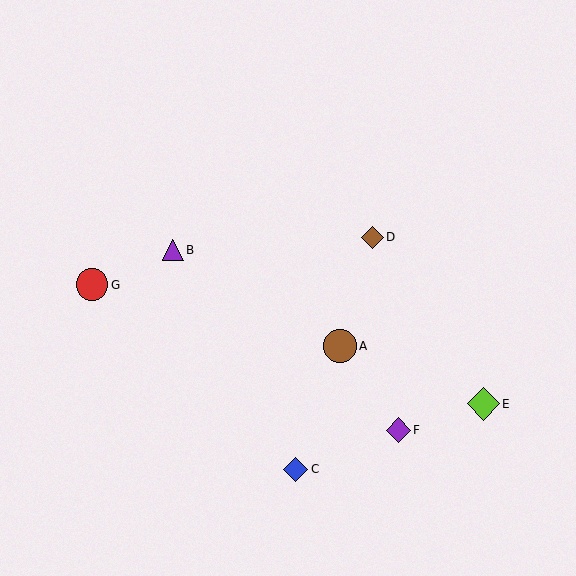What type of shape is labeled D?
Shape D is a brown diamond.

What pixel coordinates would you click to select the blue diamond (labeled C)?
Click at (296, 469) to select the blue diamond C.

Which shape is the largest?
The brown circle (labeled A) is the largest.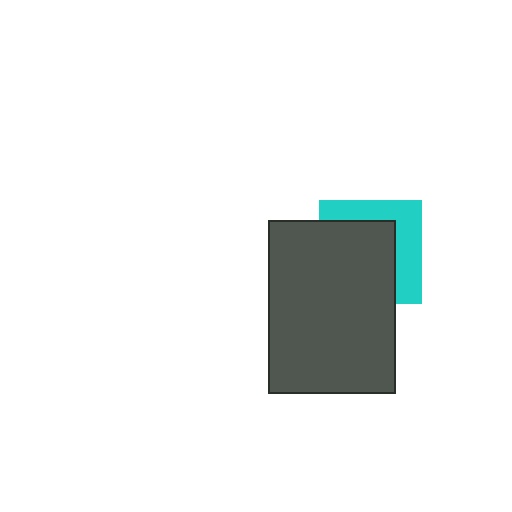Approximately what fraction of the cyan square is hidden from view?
Roughly 60% of the cyan square is hidden behind the dark gray rectangle.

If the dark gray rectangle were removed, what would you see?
You would see the complete cyan square.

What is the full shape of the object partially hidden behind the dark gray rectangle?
The partially hidden object is a cyan square.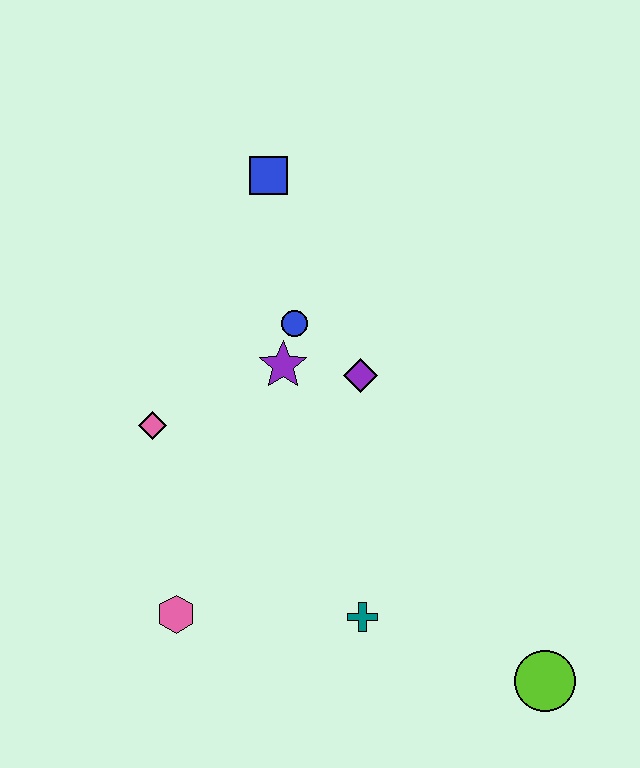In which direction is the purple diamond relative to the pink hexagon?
The purple diamond is above the pink hexagon.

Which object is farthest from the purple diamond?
The lime circle is farthest from the purple diamond.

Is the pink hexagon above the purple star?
No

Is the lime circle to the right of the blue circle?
Yes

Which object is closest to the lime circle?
The teal cross is closest to the lime circle.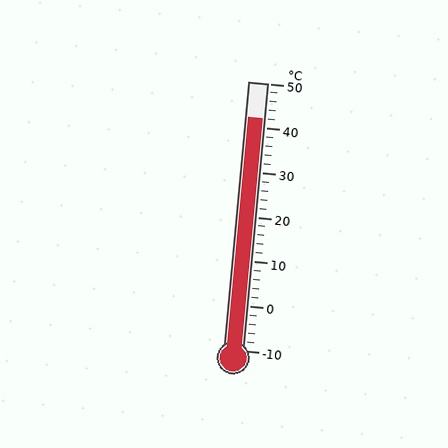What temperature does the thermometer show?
The thermometer shows approximately 42°C.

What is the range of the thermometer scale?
The thermometer scale ranges from -10°C to 50°C.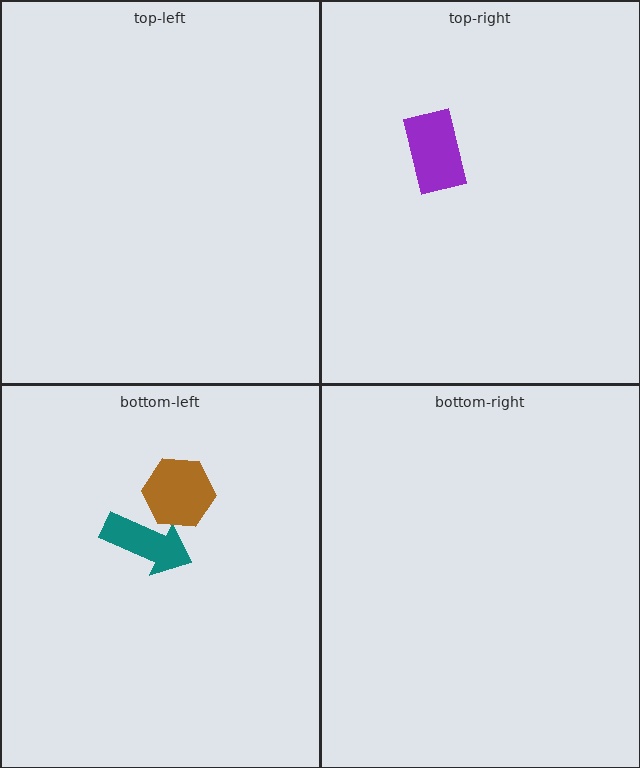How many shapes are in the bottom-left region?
2.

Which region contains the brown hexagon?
The bottom-left region.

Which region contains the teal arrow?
The bottom-left region.